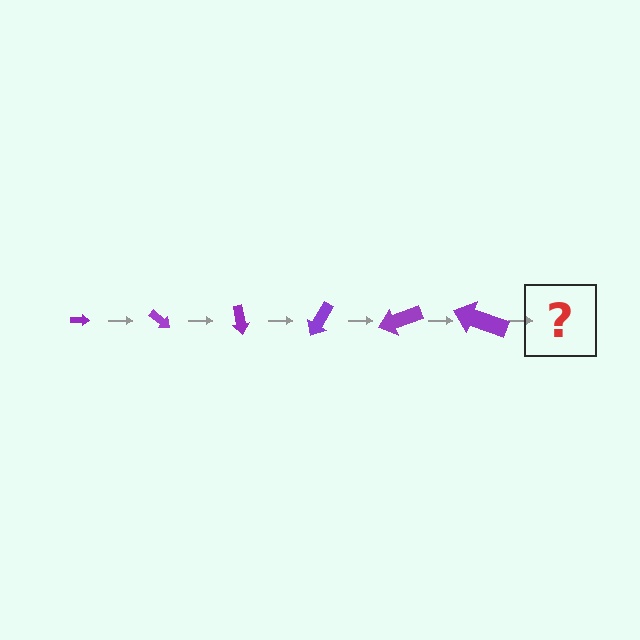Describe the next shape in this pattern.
It should be an arrow, larger than the previous one and rotated 240 degrees from the start.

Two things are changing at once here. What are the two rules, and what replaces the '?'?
The two rules are that the arrow grows larger each step and it rotates 40 degrees each step. The '?' should be an arrow, larger than the previous one and rotated 240 degrees from the start.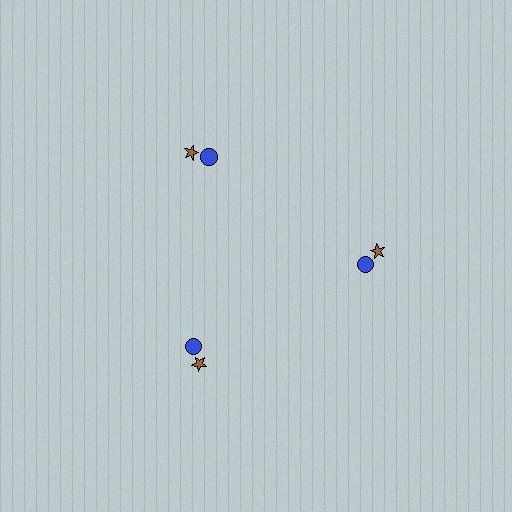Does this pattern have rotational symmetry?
Yes, this pattern has 3-fold rotational symmetry. It looks the same after rotating 120 degrees around the center.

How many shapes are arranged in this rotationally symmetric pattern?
There are 6 shapes, arranged in 3 groups of 2.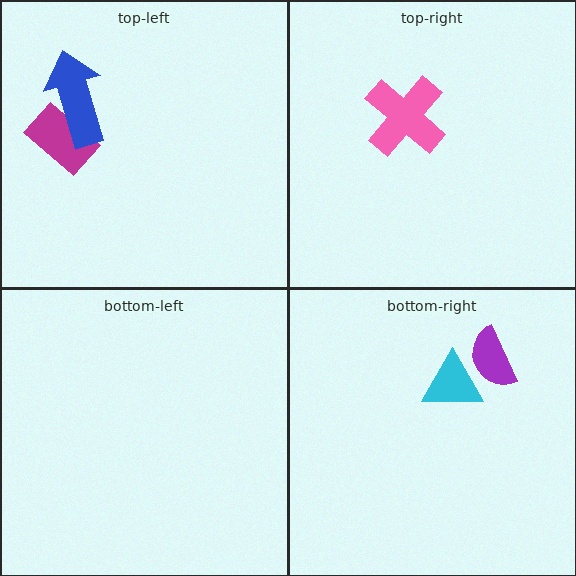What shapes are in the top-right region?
The pink cross.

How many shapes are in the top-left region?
2.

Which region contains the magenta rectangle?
The top-left region.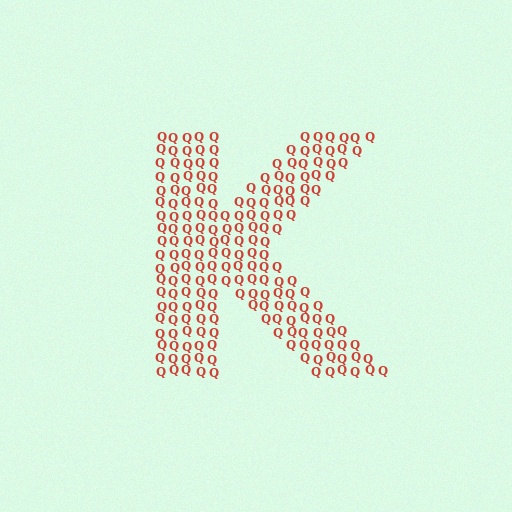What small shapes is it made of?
It is made of small letter Q's.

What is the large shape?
The large shape is the letter K.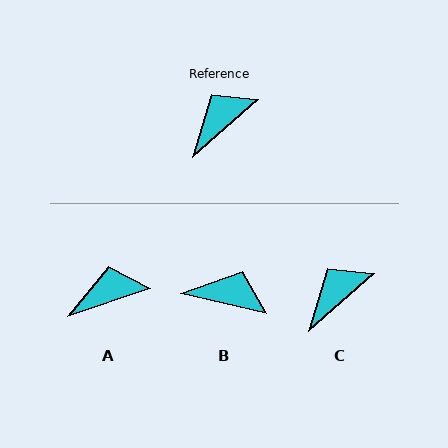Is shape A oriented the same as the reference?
No, it is off by about 23 degrees.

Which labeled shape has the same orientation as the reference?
C.